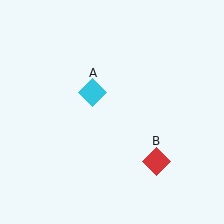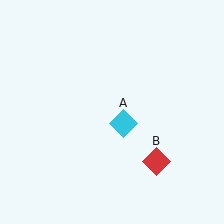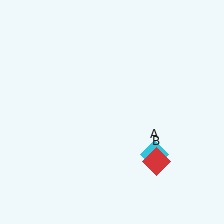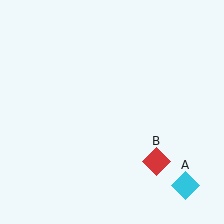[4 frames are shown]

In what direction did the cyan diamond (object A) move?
The cyan diamond (object A) moved down and to the right.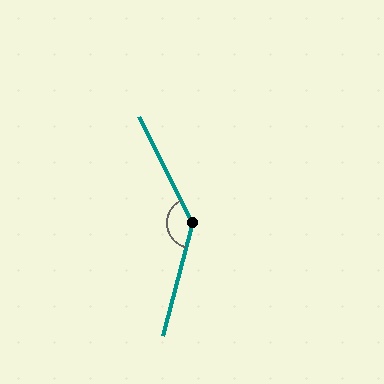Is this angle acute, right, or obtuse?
It is obtuse.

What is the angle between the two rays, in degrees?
Approximately 139 degrees.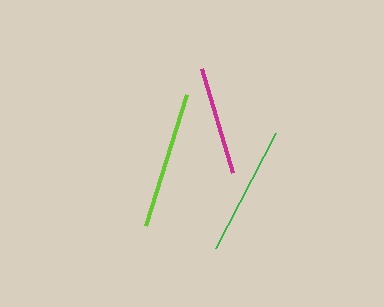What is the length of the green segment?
The green segment is approximately 130 pixels long.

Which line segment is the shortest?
The magenta line is the shortest at approximately 109 pixels.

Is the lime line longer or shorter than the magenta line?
The lime line is longer than the magenta line.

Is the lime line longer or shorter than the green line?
The lime line is longer than the green line.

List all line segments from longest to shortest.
From longest to shortest: lime, green, magenta.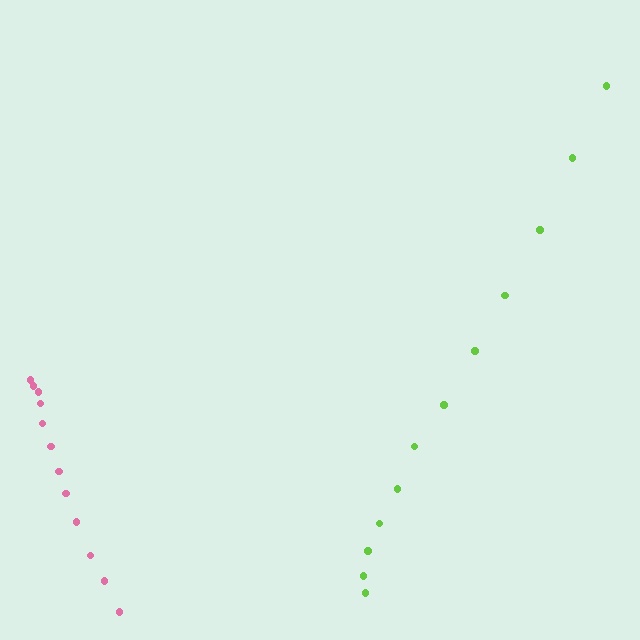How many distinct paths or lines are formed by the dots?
There are 2 distinct paths.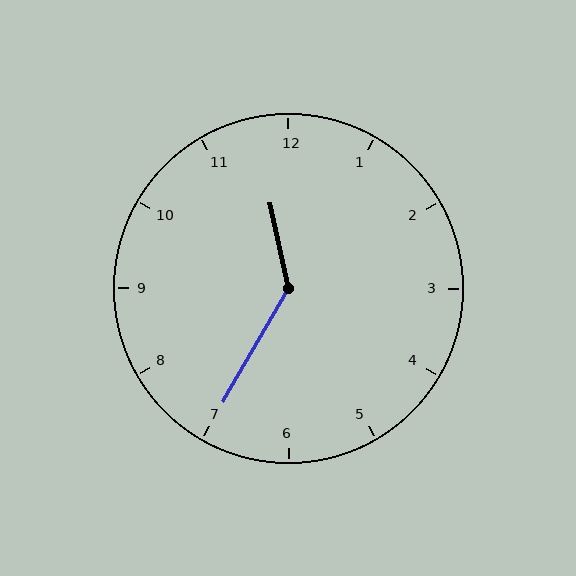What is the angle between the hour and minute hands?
Approximately 138 degrees.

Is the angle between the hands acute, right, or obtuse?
It is obtuse.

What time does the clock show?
11:35.